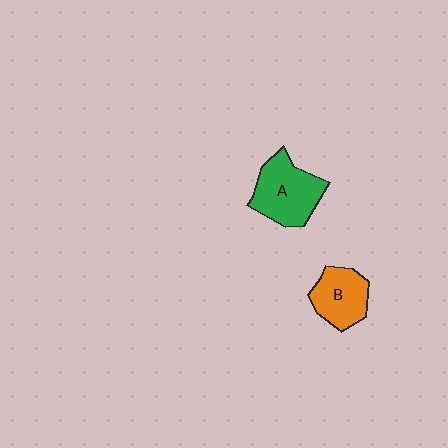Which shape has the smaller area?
Shape B (orange).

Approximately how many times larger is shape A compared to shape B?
Approximately 1.3 times.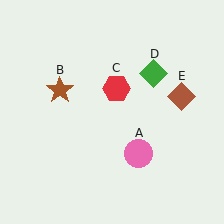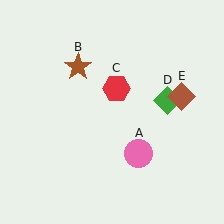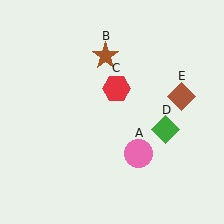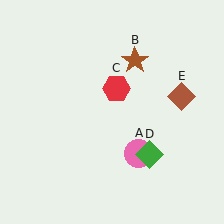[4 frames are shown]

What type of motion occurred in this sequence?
The brown star (object B), green diamond (object D) rotated clockwise around the center of the scene.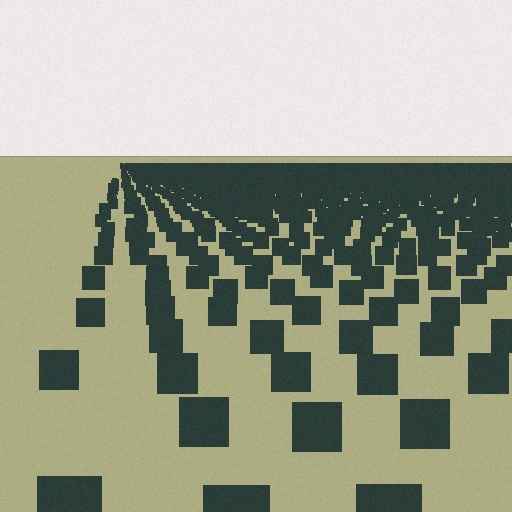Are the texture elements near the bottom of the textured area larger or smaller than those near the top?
Larger. Near the bottom, elements are closer to the viewer and appear at a bigger on-screen size.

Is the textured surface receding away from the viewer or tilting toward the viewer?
The surface is receding away from the viewer. Texture elements get smaller and denser toward the top.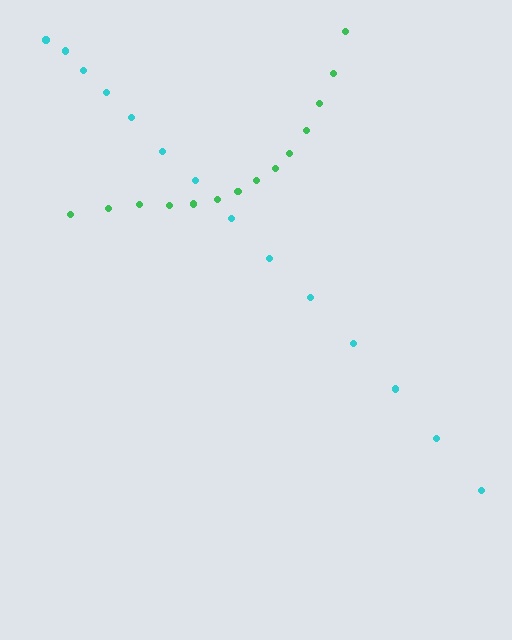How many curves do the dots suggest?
There are 2 distinct paths.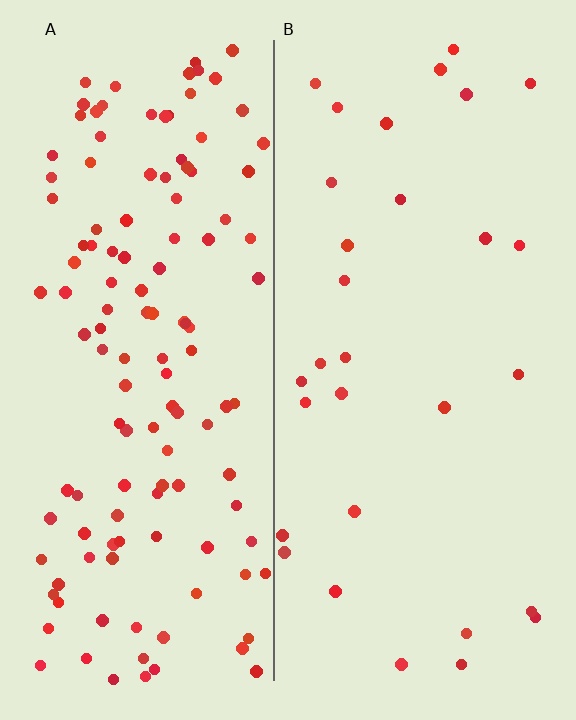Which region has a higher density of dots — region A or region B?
A (the left).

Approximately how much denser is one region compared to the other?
Approximately 4.2× — region A over region B.